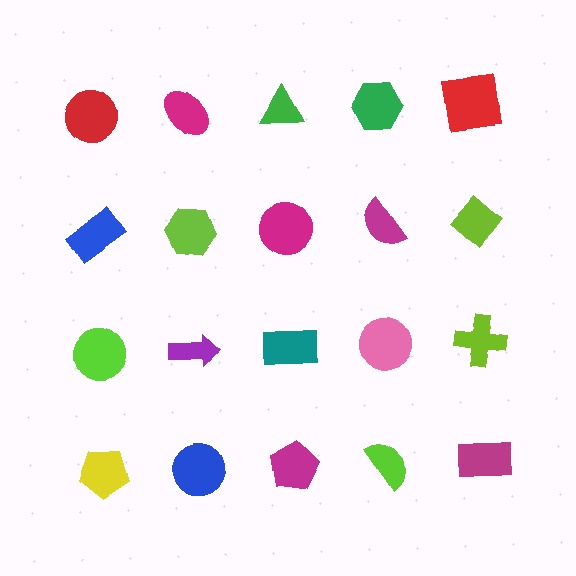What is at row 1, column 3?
A green triangle.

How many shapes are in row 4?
5 shapes.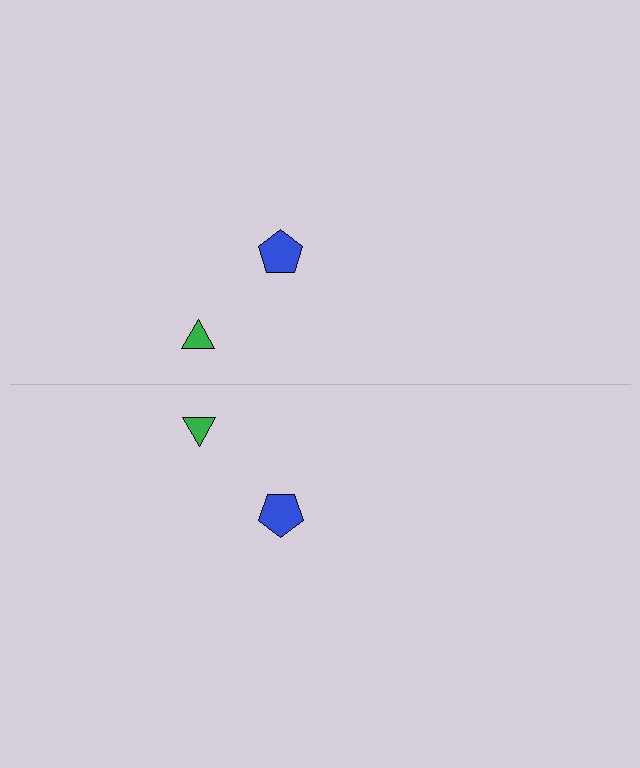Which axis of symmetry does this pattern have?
The pattern has a horizontal axis of symmetry running through the center of the image.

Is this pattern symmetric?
Yes, this pattern has bilateral (reflection) symmetry.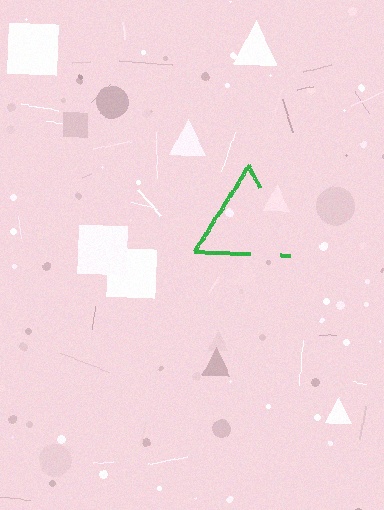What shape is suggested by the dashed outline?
The dashed outline suggests a triangle.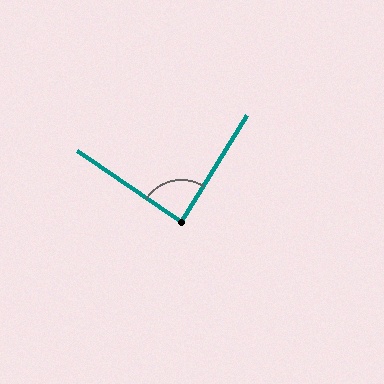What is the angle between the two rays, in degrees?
Approximately 88 degrees.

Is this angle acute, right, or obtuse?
It is approximately a right angle.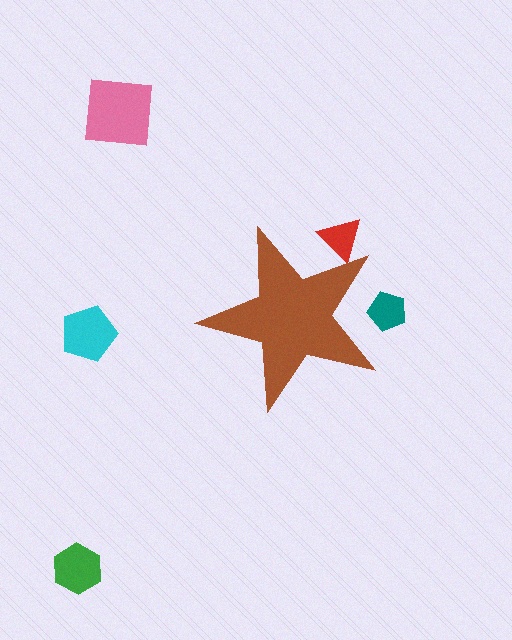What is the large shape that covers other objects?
A brown star.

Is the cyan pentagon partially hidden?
No, the cyan pentagon is fully visible.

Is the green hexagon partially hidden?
No, the green hexagon is fully visible.